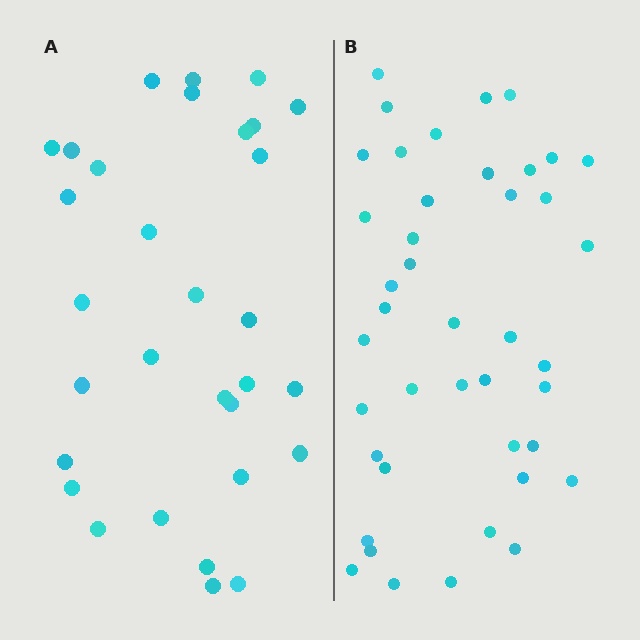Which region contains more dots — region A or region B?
Region B (the right region) has more dots.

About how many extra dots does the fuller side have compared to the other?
Region B has roughly 12 or so more dots than region A.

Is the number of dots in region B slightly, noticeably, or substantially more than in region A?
Region B has noticeably more, but not dramatically so. The ratio is roughly 1.4 to 1.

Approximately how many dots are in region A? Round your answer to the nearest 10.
About 30 dots. (The exact count is 31, which rounds to 30.)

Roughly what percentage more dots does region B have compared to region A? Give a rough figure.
About 35% more.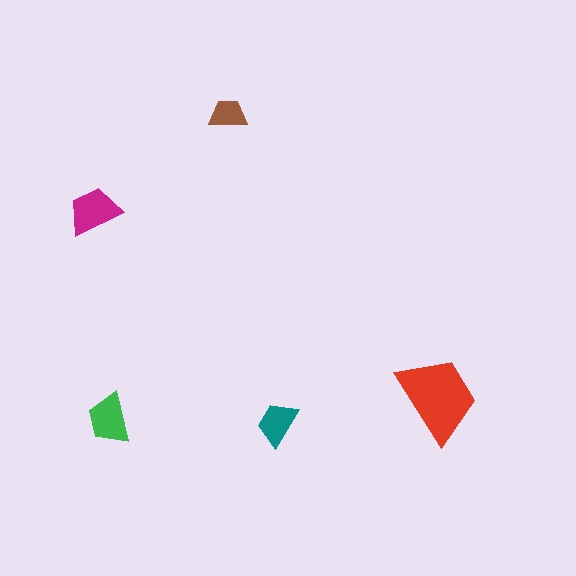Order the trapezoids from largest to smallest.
the red one, the magenta one, the green one, the teal one, the brown one.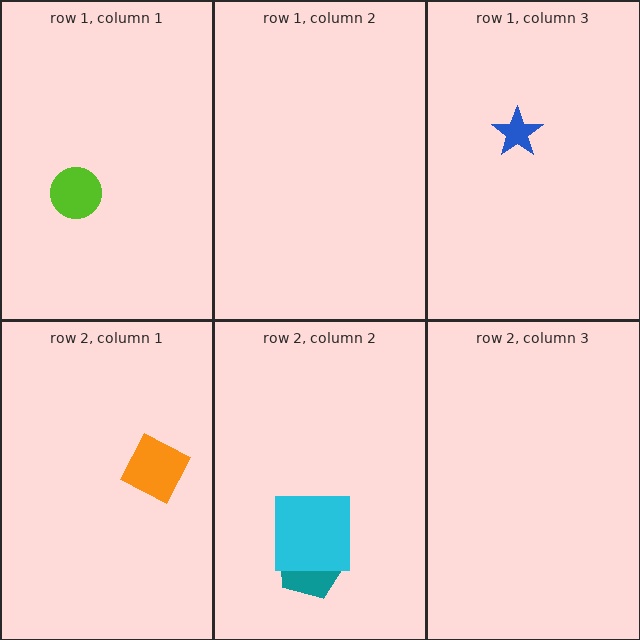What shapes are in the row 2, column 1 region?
The orange diamond.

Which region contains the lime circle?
The row 1, column 1 region.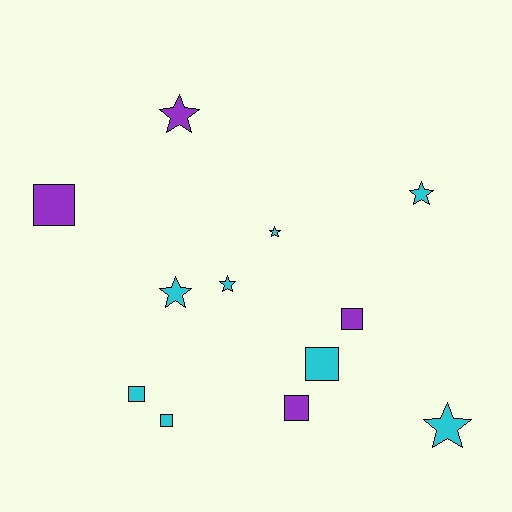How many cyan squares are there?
There are 3 cyan squares.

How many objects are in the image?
There are 12 objects.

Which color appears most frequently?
Cyan, with 8 objects.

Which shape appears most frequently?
Star, with 6 objects.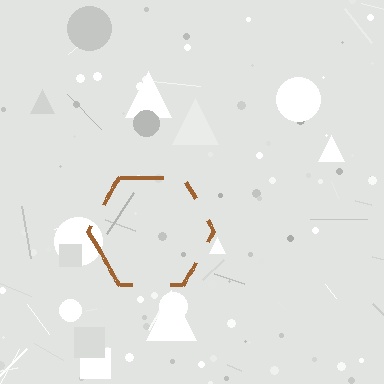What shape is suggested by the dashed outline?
The dashed outline suggests a hexagon.